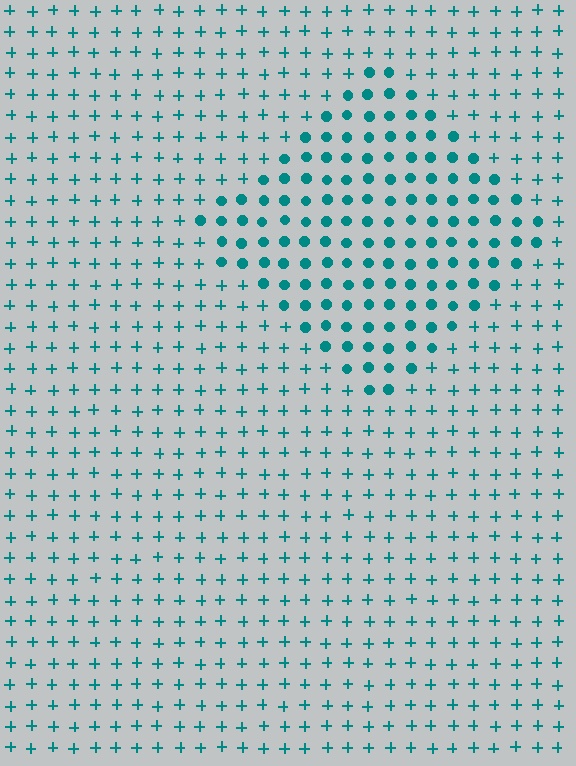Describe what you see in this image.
The image is filled with small teal elements arranged in a uniform grid. A diamond-shaped region contains circles, while the surrounding area contains plus signs. The boundary is defined purely by the change in element shape.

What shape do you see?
I see a diamond.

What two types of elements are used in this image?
The image uses circles inside the diamond region and plus signs outside it.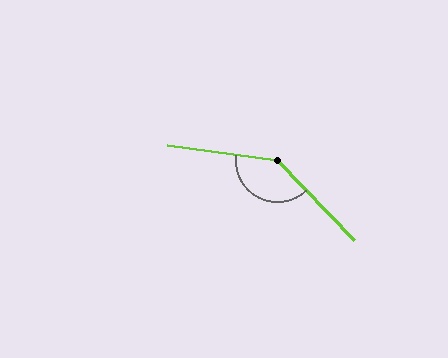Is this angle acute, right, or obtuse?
It is obtuse.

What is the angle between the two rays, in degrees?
Approximately 142 degrees.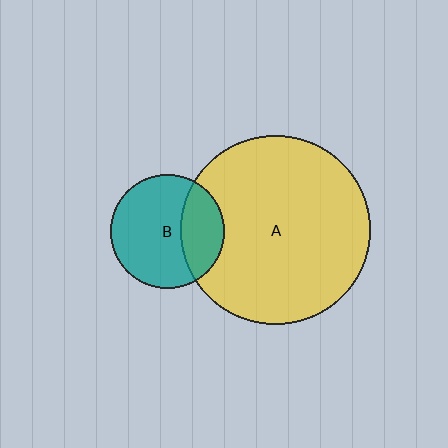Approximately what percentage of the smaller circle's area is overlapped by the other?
Approximately 30%.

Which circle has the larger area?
Circle A (yellow).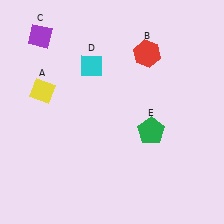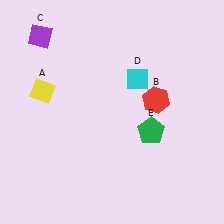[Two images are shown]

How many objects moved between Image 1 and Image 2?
2 objects moved between the two images.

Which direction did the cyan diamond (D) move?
The cyan diamond (D) moved right.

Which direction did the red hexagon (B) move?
The red hexagon (B) moved down.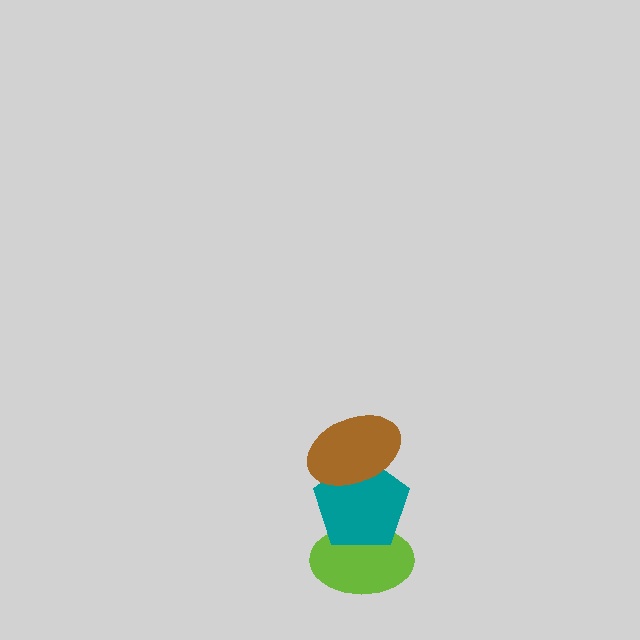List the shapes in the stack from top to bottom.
From top to bottom: the brown ellipse, the teal pentagon, the lime ellipse.